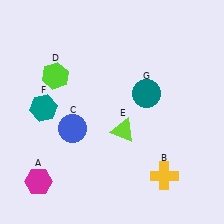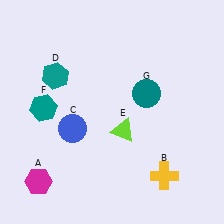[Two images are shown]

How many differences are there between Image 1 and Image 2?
There is 1 difference between the two images.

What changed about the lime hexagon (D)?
In Image 1, D is lime. In Image 2, it changed to teal.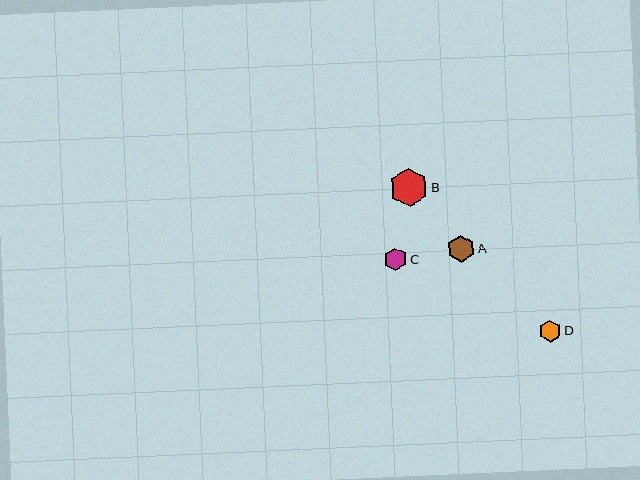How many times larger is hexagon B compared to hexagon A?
Hexagon B is approximately 1.4 times the size of hexagon A.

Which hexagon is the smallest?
Hexagon D is the smallest with a size of approximately 22 pixels.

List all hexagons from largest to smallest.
From largest to smallest: B, A, C, D.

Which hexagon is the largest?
Hexagon B is the largest with a size of approximately 38 pixels.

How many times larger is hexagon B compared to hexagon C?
Hexagon B is approximately 1.7 times the size of hexagon C.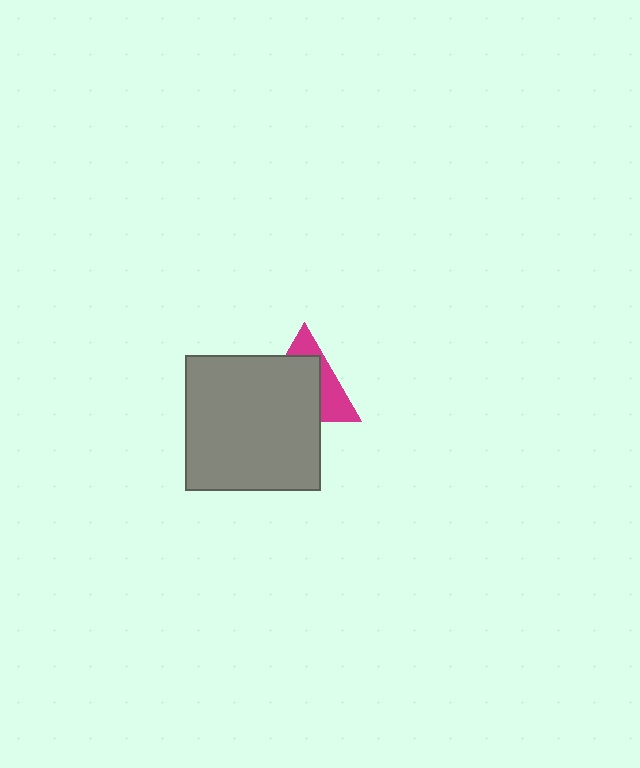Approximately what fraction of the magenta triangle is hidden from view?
Roughly 64% of the magenta triangle is hidden behind the gray square.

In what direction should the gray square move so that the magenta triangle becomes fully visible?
The gray square should move toward the lower-left. That is the shortest direction to clear the overlap and leave the magenta triangle fully visible.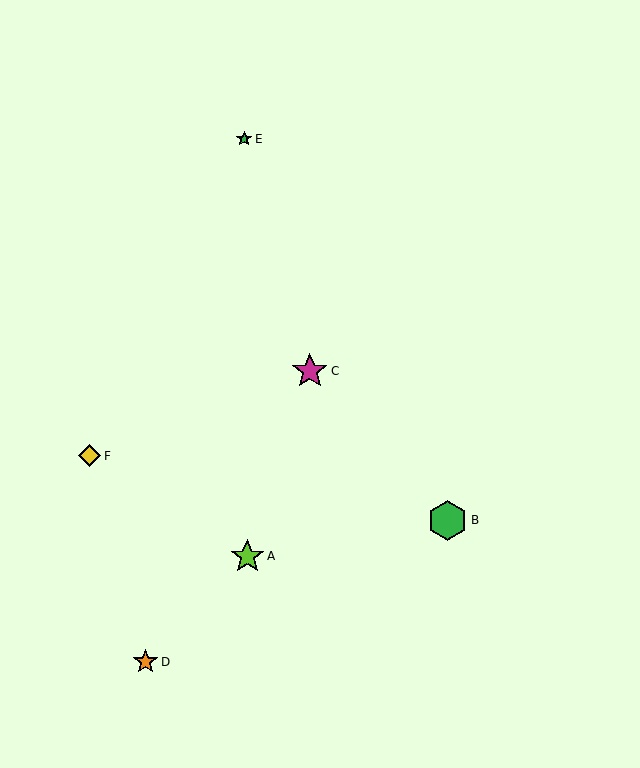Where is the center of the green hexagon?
The center of the green hexagon is at (448, 520).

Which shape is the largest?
The green hexagon (labeled B) is the largest.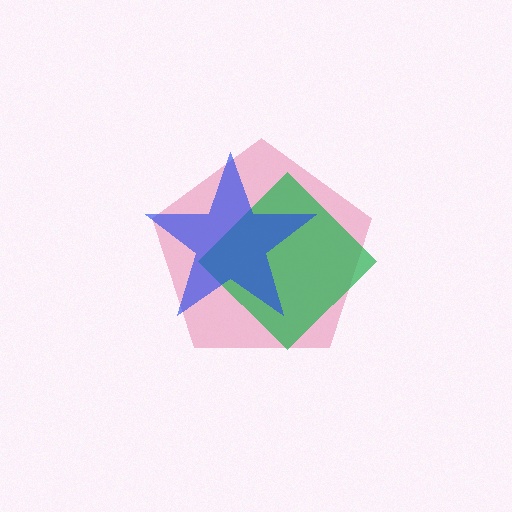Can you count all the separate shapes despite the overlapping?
Yes, there are 3 separate shapes.